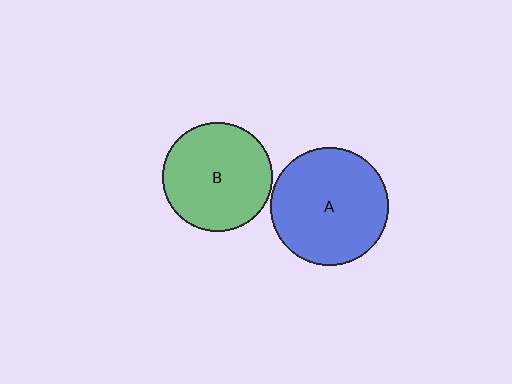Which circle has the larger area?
Circle A (blue).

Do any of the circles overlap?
No, none of the circles overlap.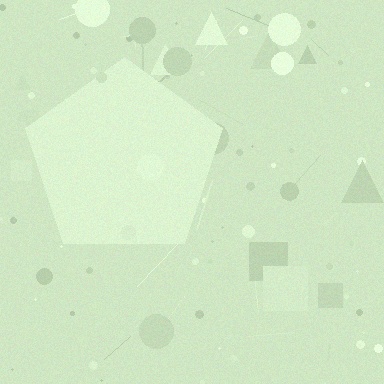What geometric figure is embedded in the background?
A pentagon is embedded in the background.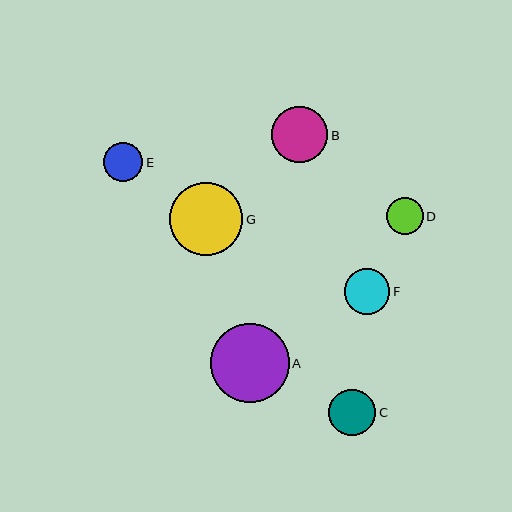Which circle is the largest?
Circle A is the largest with a size of approximately 79 pixels.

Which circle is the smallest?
Circle D is the smallest with a size of approximately 37 pixels.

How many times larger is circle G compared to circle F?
Circle G is approximately 1.6 times the size of circle F.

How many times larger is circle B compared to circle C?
Circle B is approximately 1.2 times the size of circle C.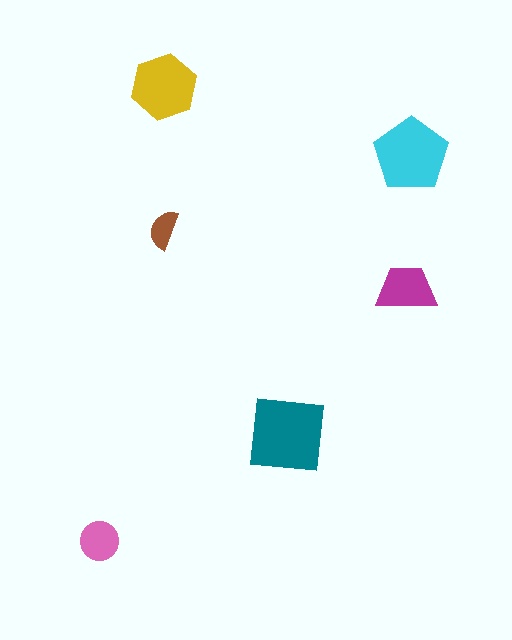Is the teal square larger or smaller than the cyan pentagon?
Larger.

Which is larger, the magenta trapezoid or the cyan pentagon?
The cyan pentagon.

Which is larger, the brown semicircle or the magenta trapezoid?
The magenta trapezoid.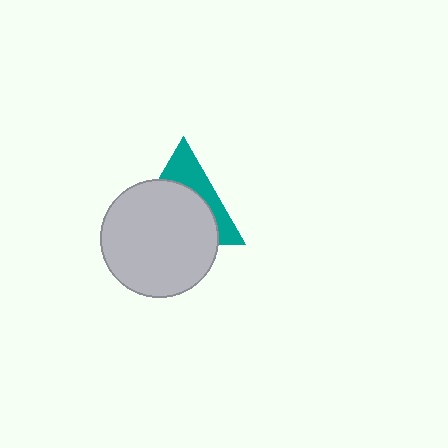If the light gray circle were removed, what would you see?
You would see the complete teal triangle.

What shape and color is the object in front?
The object in front is a light gray circle.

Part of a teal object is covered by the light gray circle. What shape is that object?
It is a triangle.